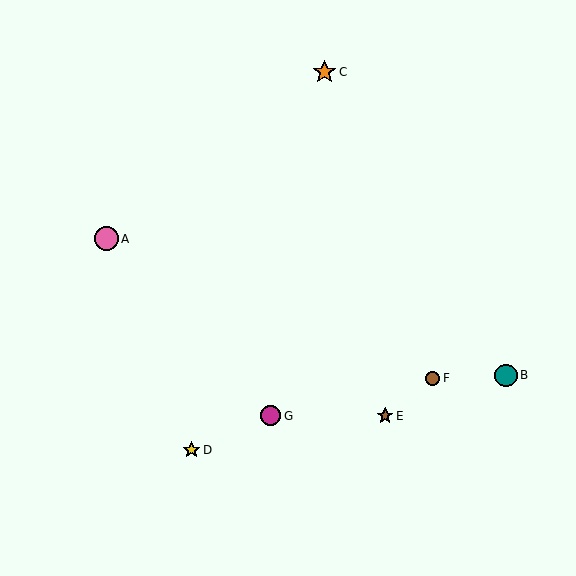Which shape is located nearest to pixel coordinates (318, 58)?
The orange star (labeled C) at (325, 72) is nearest to that location.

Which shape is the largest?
The pink circle (labeled A) is the largest.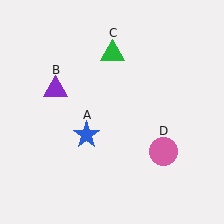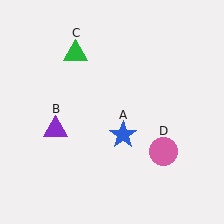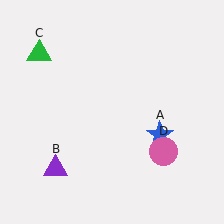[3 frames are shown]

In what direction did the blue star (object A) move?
The blue star (object A) moved right.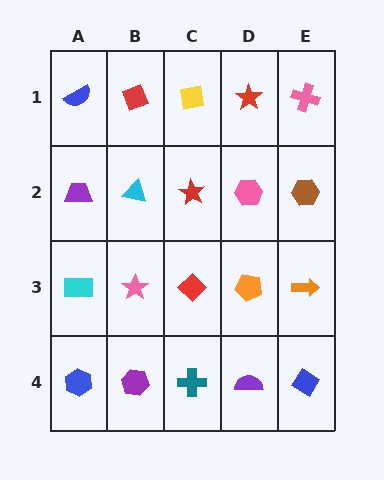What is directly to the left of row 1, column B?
A blue semicircle.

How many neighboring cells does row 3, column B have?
4.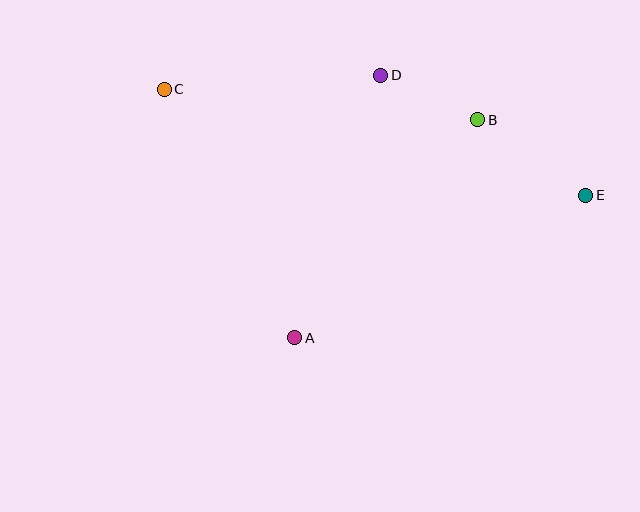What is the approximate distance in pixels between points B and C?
The distance between B and C is approximately 315 pixels.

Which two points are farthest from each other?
Points C and E are farthest from each other.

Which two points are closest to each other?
Points B and D are closest to each other.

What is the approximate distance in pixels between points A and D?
The distance between A and D is approximately 277 pixels.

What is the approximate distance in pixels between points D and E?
The distance between D and E is approximately 237 pixels.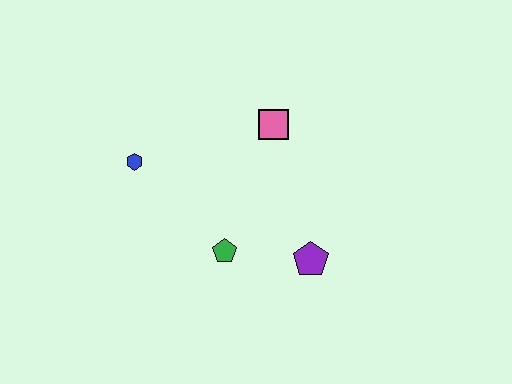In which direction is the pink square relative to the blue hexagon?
The pink square is to the right of the blue hexagon.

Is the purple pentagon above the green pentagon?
No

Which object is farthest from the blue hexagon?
The purple pentagon is farthest from the blue hexagon.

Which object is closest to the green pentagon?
The purple pentagon is closest to the green pentagon.